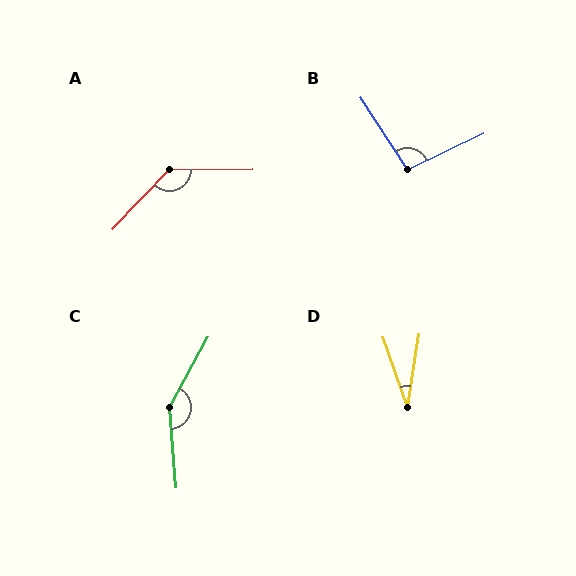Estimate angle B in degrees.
Approximately 97 degrees.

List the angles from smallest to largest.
D (28°), B (97°), A (134°), C (147°).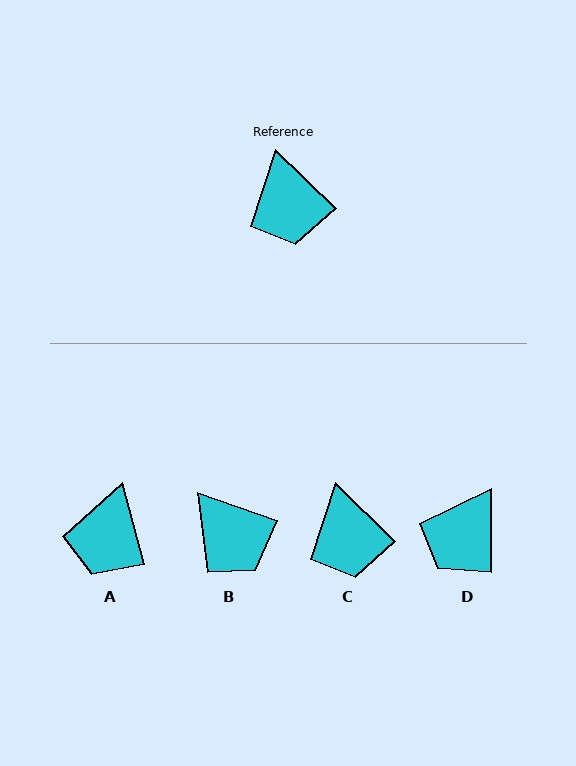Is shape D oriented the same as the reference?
No, it is off by about 46 degrees.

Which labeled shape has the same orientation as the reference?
C.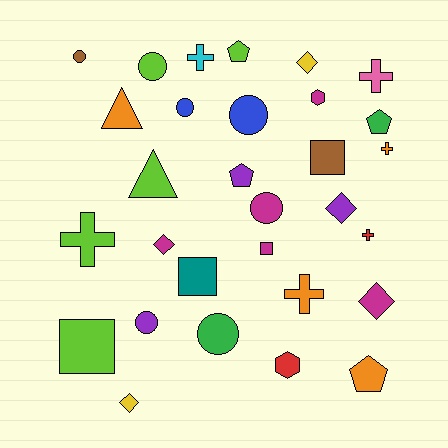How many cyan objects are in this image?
There is 1 cyan object.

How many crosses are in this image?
There are 6 crosses.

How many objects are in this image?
There are 30 objects.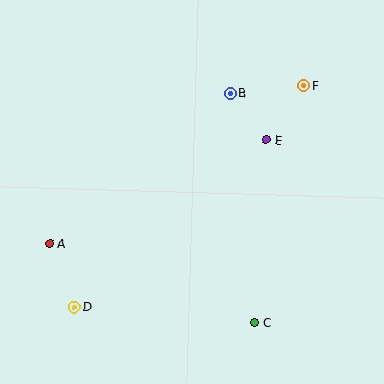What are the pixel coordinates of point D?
Point D is at (74, 307).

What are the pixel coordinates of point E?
Point E is at (266, 140).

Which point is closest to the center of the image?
Point E at (266, 140) is closest to the center.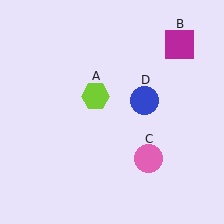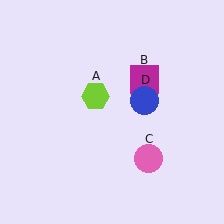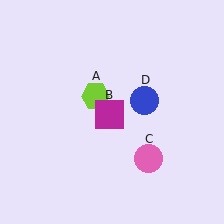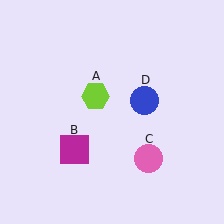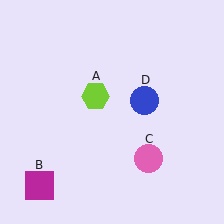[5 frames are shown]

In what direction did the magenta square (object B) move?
The magenta square (object B) moved down and to the left.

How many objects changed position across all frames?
1 object changed position: magenta square (object B).